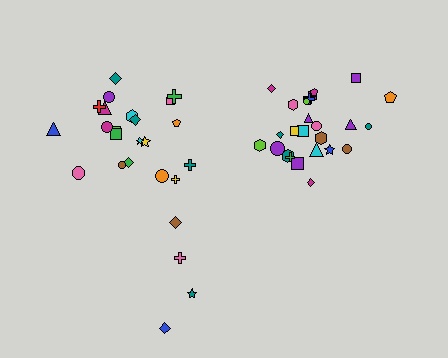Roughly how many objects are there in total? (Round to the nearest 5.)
Roughly 50 objects in total.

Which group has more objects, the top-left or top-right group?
The top-right group.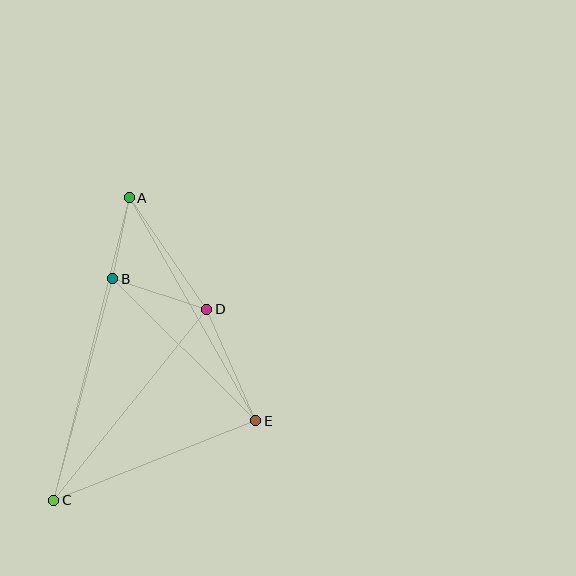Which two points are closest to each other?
Points A and B are closest to each other.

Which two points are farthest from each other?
Points A and C are farthest from each other.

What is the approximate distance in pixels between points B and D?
The distance between B and D is approximately 99 pixels.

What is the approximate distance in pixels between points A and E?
The distance between A and E is approximately 257 pixels.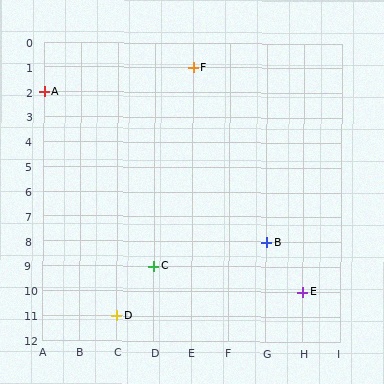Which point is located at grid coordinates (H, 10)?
Point E is at (H, 10).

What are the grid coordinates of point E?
Point E is at grid coordinates (H, 10).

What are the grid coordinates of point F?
Point F is at grid coordinates (E, 1).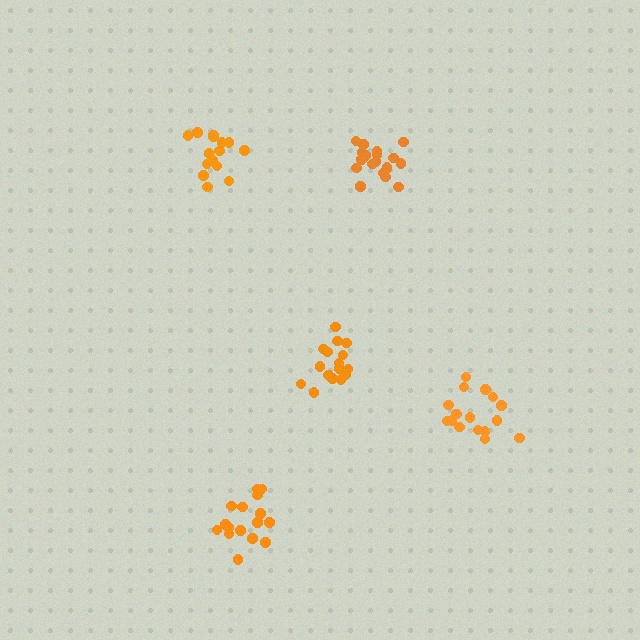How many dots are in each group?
Group 1: 15 dots, Group 2: 16 dots, Group 3: 17 dots, Group 4: 16 dots, Group 5: 19 dots (83 total).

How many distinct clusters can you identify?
There are 5 distinct clusters.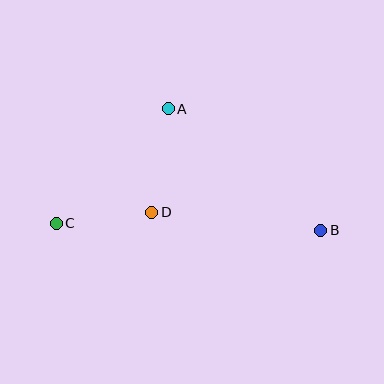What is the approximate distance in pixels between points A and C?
The distance between A and C is approximately 160 pixels.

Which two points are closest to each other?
Points C and D are closest to each other.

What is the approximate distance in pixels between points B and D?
The distance between B and D is approximately 170 pixels.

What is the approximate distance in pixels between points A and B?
The distance between A and B is approximately 195 pixels.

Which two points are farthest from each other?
Points B and C are farthest from each other.